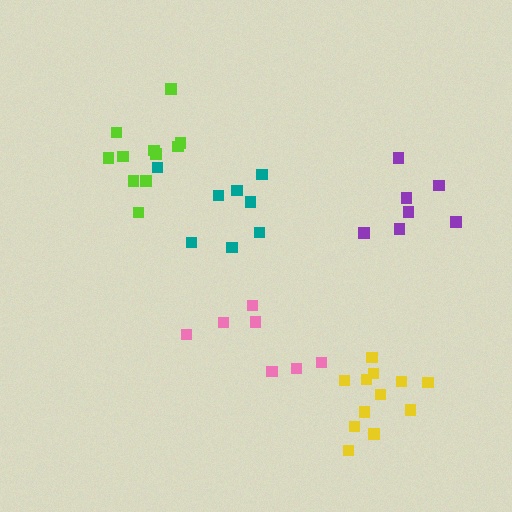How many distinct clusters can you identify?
There are 5 distinct clusters.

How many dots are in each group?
Group 1: 7 dots, Group 2: 7 dots, Group 3: 12 dots, Group 4: 8 dots, Group 5: 11 dots (45 total).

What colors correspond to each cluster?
The clusters are colored: pink, purple, yellow, teal, lime.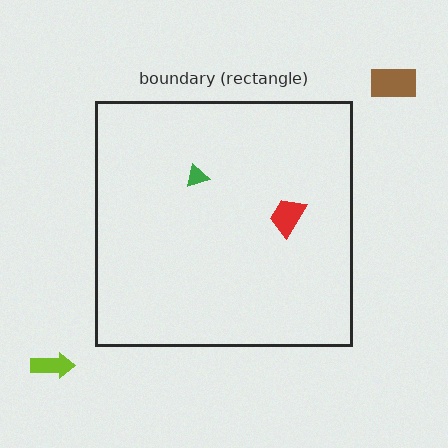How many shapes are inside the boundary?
2 inside, 2 outside.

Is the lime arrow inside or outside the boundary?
Outside.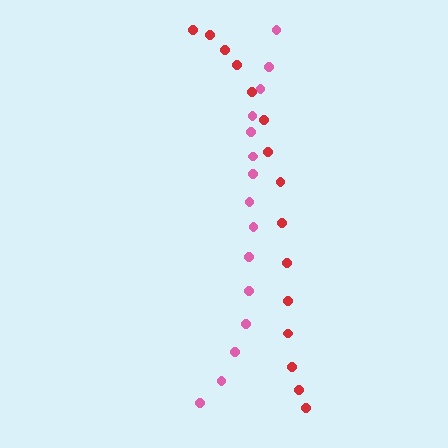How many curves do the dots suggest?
There are 2 distinct paths.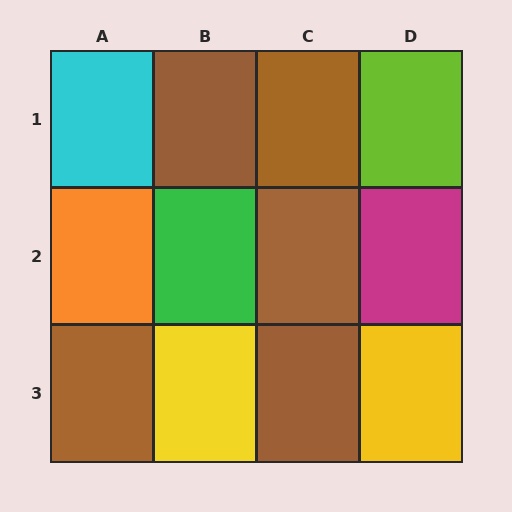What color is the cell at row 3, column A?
Brown.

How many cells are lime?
1 cell is lime.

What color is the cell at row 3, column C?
Brown.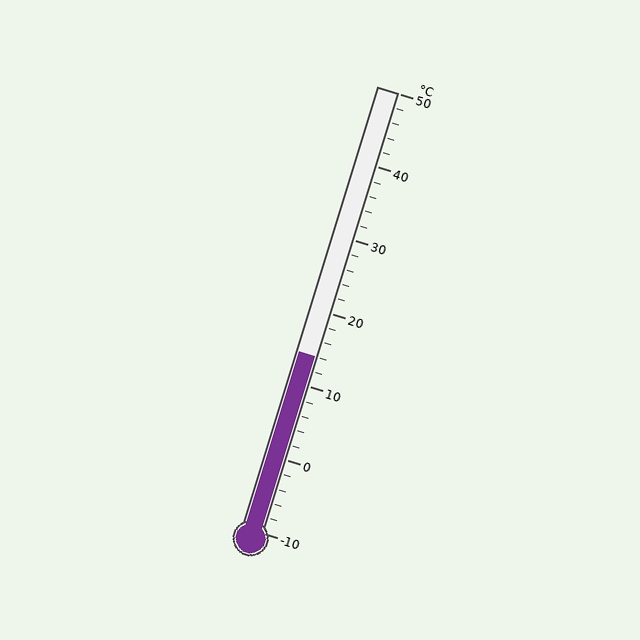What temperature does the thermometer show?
The thermometer shows approximately 14°C.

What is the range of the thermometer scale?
The thermometer scale ranges from -10°C to 50°C.